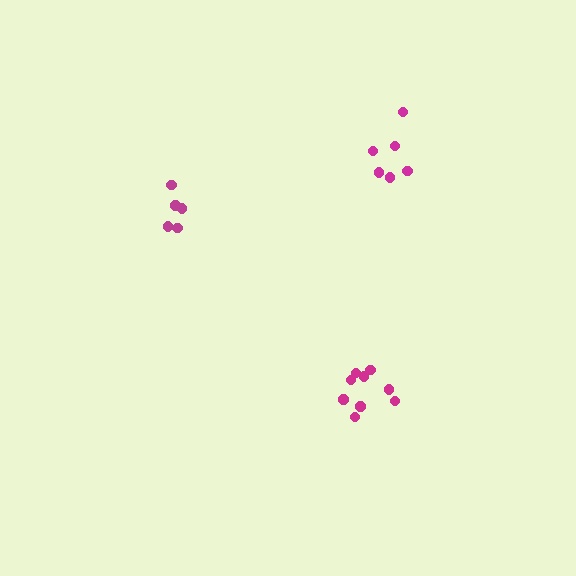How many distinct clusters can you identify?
There are 3 distinct clusters.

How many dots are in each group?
Group 1: 9 dots, Group 2: 6 dots, Group 3: 6 dots (21 total).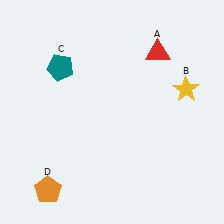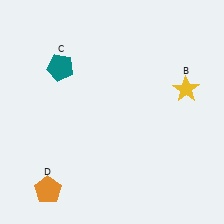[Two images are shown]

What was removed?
The red triangle (A) was removed in Image 2.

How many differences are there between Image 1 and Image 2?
There is 1 difference between the two images.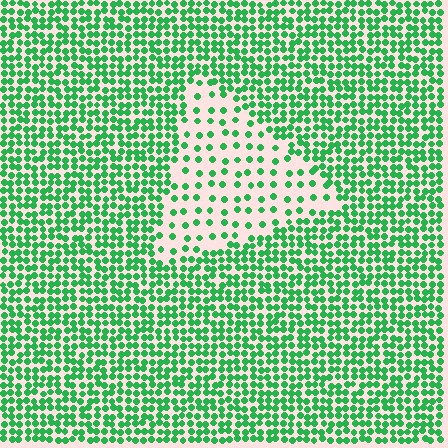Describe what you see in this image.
The image contains small green elements arranged at two different densities. A triangle-shaped region is visible where the elements are less densely packed than the surrounding area.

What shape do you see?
I see a triangle.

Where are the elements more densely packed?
The elements are more densely packed outside the triangle boundary.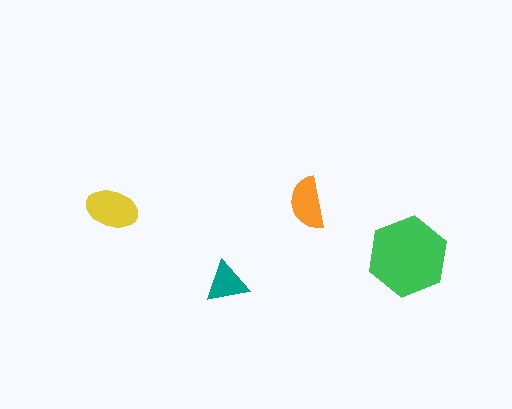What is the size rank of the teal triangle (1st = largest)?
4th.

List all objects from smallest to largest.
The teal triangle, the orange semicircle, the yellow ellipse, the green hexagon.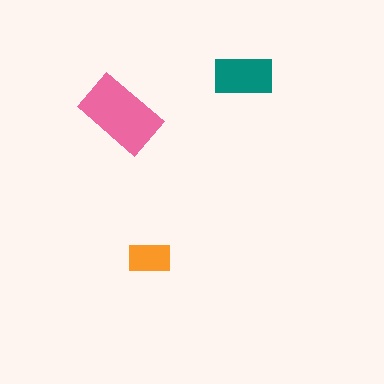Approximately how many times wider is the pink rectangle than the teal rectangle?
About 1.5 times wider.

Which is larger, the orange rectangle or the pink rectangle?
The pink one.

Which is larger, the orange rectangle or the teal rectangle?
The teal one.